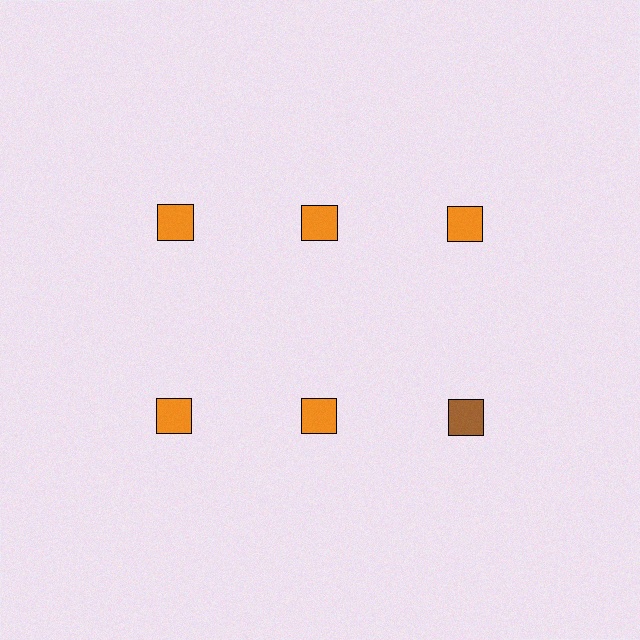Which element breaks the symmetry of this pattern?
The brown square in the second row, center column breaks the symmetry. All other shapes are orange squares.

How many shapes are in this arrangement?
There are 6 shapes arranged in a grid pattern.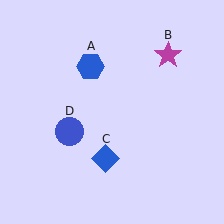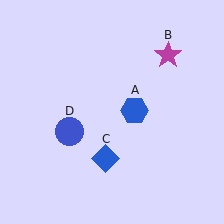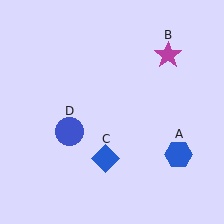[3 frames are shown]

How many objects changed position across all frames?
1 object changed position: blue hexagon (object A).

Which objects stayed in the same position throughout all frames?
Magenta star (object B) and blue diamond (object C) and blue circle (object D) remained stationary.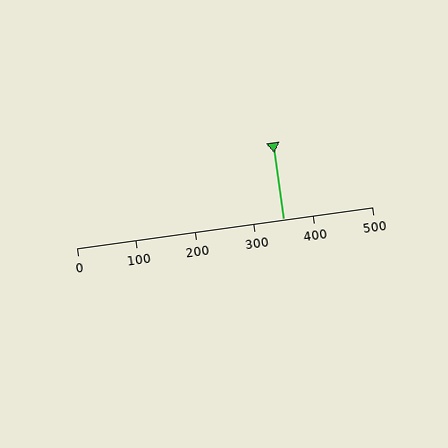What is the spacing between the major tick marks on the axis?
The major ticks are spaced 100 apart.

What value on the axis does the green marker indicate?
The marker indicates approximately 350.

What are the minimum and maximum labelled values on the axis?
The axis runs from 0 to 500.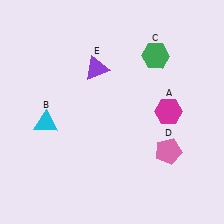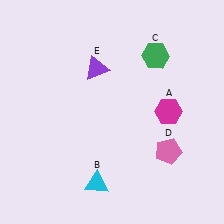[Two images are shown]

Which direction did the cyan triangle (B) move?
The cyan triangle (B) moved down.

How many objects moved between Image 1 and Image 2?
1 object moved between the two images.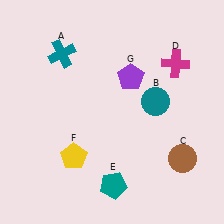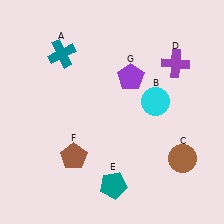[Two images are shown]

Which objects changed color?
B changed from teal to cyan. D changed from magenta to purple. F changed from yellow to brown.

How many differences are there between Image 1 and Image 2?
There are 3 differences between the two images.